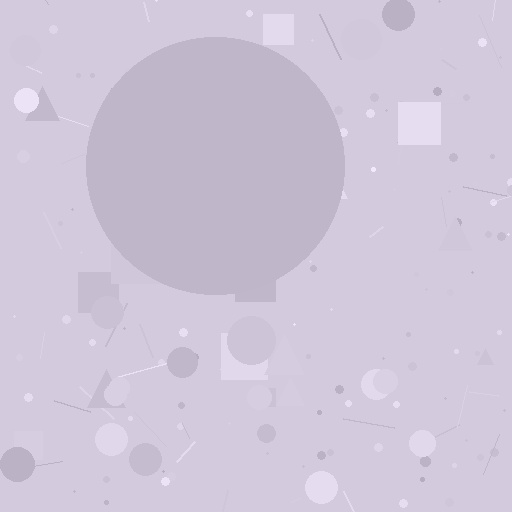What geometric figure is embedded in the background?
A circle is embedded in the background.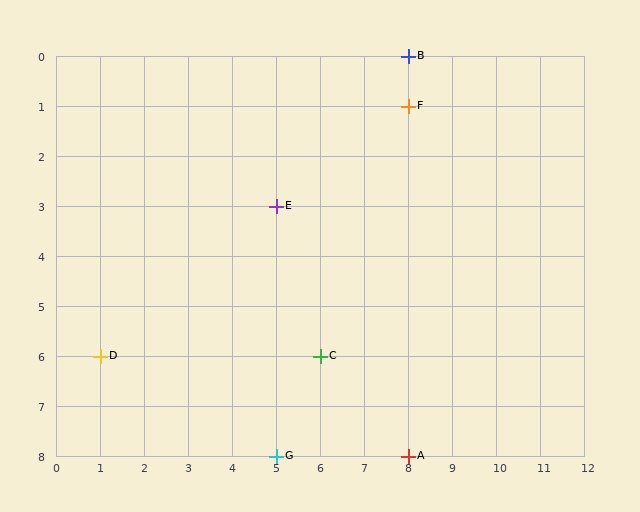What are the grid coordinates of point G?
Point G is at grid coordinates (5, 8).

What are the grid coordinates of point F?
Point F is at grid coordinates (8, 1).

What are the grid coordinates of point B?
Point B is at grid coordinates (8, 0).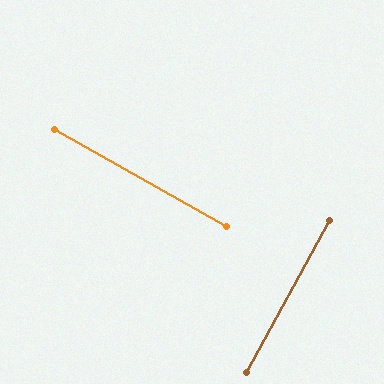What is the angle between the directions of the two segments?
Approximately 89 degrees.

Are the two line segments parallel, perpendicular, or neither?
Perpendicular — they meet at approximately 89°.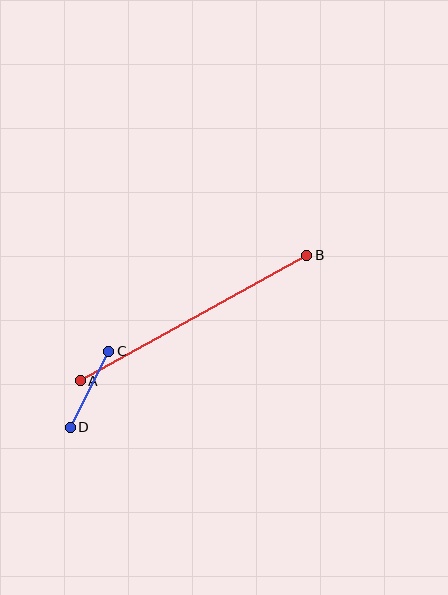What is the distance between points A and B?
The distance is approximately 259 pixels.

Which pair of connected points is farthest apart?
Points A and B are farthest apart.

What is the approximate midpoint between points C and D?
The midpoint is at approximately (89, 389) pixels.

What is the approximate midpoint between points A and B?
The midpoint is at approximately (193, 318) pixels.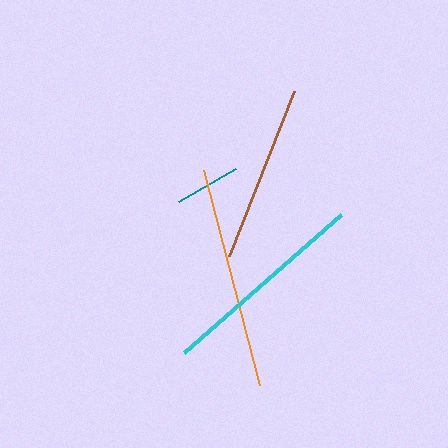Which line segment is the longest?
The orange line is the longest at approximately 222 pixels.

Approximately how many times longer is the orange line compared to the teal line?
The orange line is approximately 3.4 times the length of the teal line.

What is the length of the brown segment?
The brown segment is approximately 177 pixels long.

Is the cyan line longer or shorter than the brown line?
The cyan line is longer than the brown line.